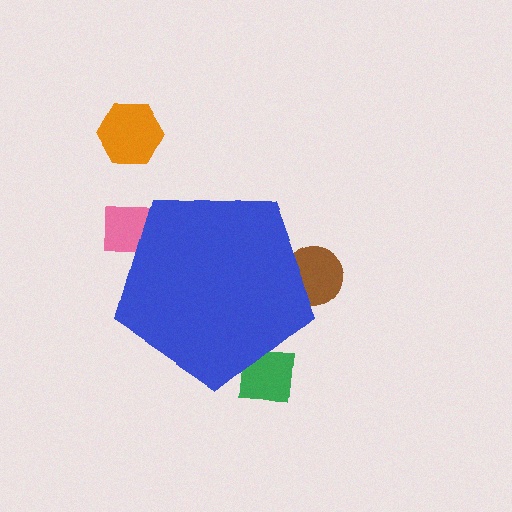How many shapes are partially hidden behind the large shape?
3 shapes are partially hidden.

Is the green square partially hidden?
Yes, the green square is partially hidden behind the blue pentagon.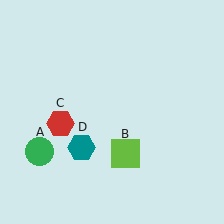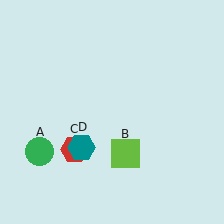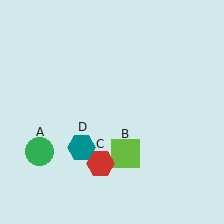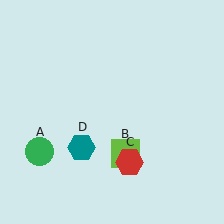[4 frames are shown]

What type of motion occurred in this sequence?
The red hexagon (object C) rotated counterclockwise around the center of the scene.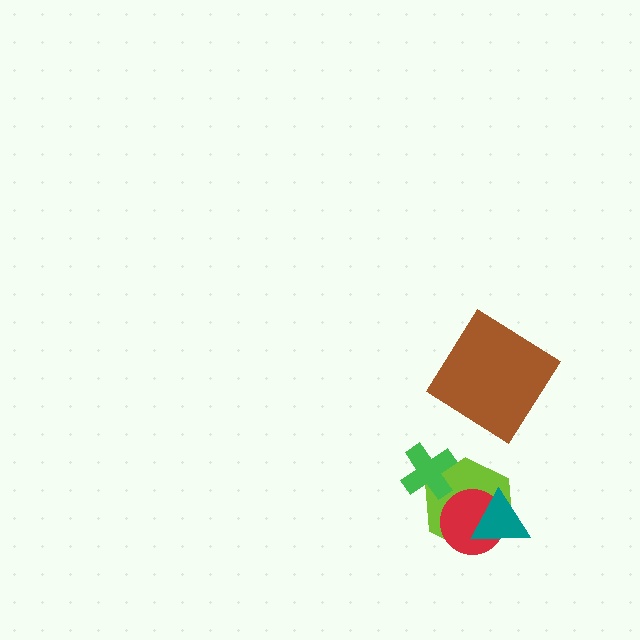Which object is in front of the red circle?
The teal triangle is in front of the red circle.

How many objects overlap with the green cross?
1 object overlaps with the green cross.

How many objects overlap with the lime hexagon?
3 objects overlap with the lime hexagon.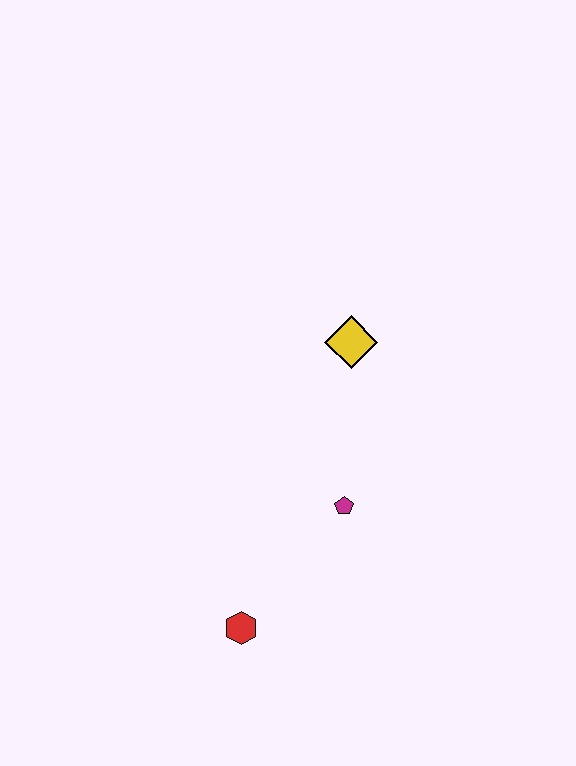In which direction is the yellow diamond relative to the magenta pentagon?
The yellow diamond is above the magenta pentagon.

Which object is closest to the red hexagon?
The magenta pentagon is closest to the red hexagon.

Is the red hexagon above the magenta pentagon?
No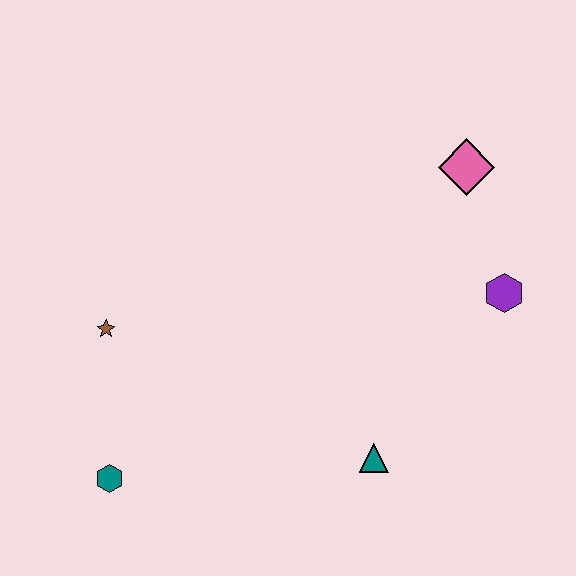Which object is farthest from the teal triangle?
The pink diamond is farthest from the teal triangle.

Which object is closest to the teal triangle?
The purple hexagon is closest to the teal triangle.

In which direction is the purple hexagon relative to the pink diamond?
The purple hexagon is below the pink diamond.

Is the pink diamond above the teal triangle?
Yes